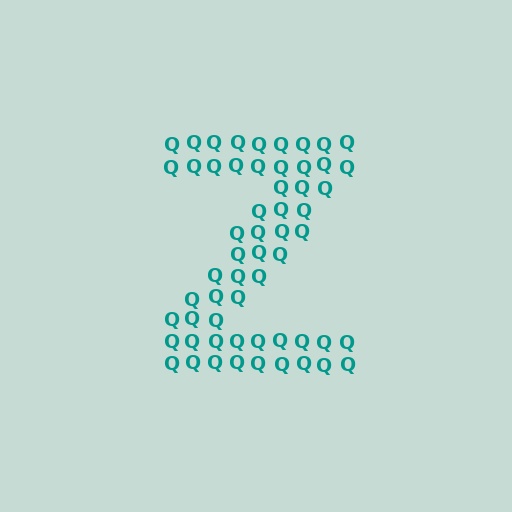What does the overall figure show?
The overall figure shows the letter Z.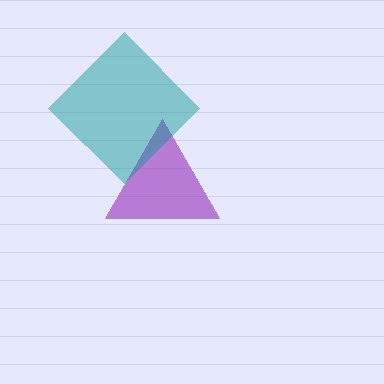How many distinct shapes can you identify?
There are 2 distinct shapes: a purple triangle, a teal diamond.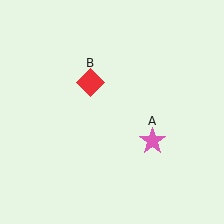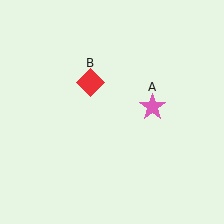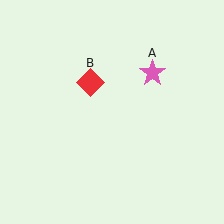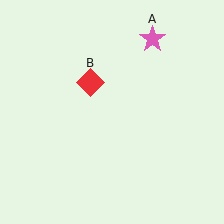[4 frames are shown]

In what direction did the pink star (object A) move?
The pink star (object A) moved up.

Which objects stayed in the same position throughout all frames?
Red diamond (object B) remained stationary.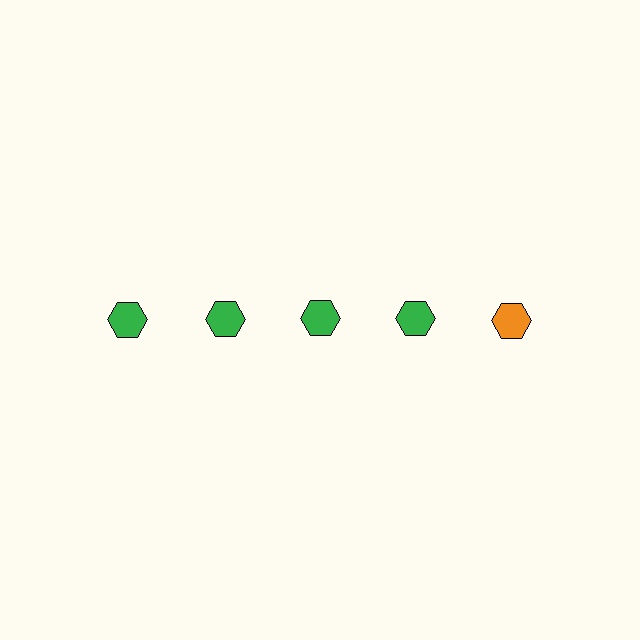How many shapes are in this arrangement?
There are 5 shapes arranged in a grid pattern.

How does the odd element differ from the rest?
It has a different color: orange instead of green.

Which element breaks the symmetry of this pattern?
The orange hexagon in the top row, rightmost column breaks the symmetry. All other shapes are green hexagons.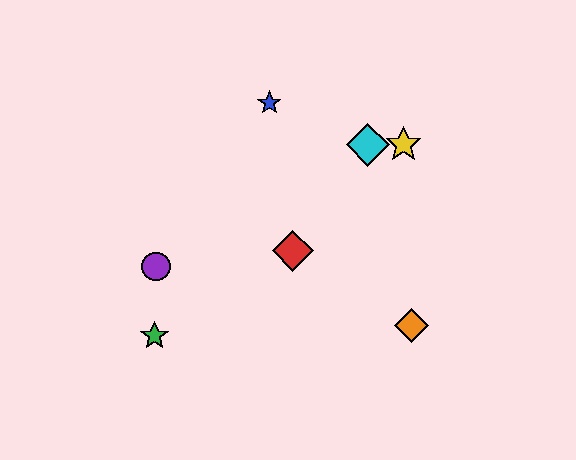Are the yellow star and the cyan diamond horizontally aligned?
Yes, both are at y≈145.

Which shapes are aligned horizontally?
The yellow star, the cyan diamond are aligned horizontally.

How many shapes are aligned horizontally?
2 shapes (the yellow star, the cyan diamond) are aligned horizontally.